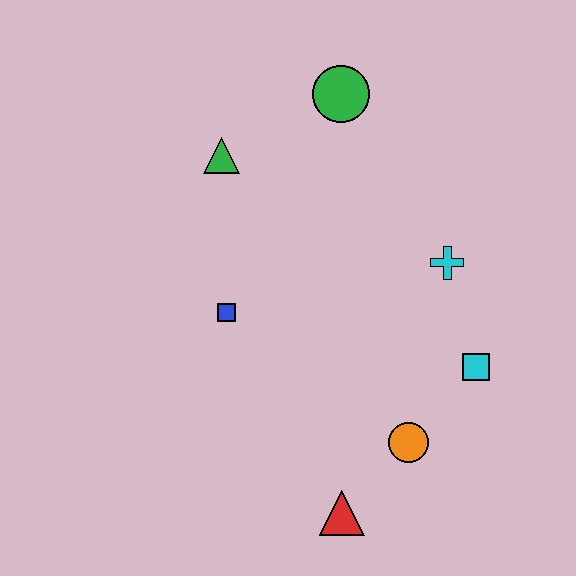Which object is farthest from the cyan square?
The green triangle is farthest from the cyan square.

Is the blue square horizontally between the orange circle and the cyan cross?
No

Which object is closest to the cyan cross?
The cyan square is closest to the cyan cross.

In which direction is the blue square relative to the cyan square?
The blue square is to the left of the cyan square.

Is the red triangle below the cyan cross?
Yes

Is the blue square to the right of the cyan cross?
No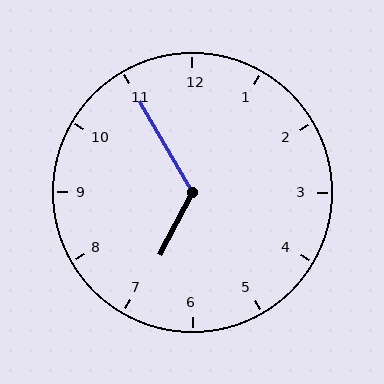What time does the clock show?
6:55.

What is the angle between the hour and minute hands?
Approximately 122 degrees.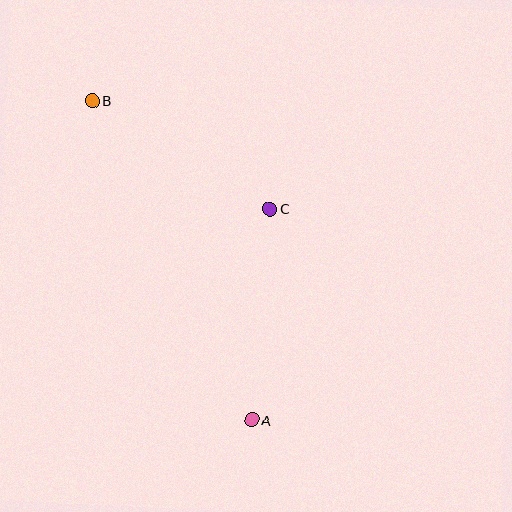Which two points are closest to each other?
Points B and C are closest to each other.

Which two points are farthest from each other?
Points A and B are farthest from each other.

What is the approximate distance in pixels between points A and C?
The distance between A and C is approximately 212 pixels.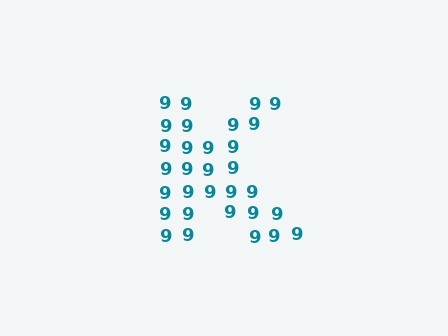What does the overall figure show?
The overall figure shows the letter K.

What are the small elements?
The small elements are digit 9's.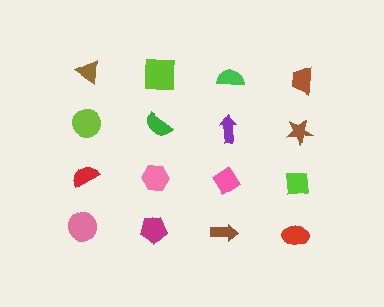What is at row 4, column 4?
A red ellipse.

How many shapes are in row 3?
4 shapes.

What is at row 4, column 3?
A brown arrow.